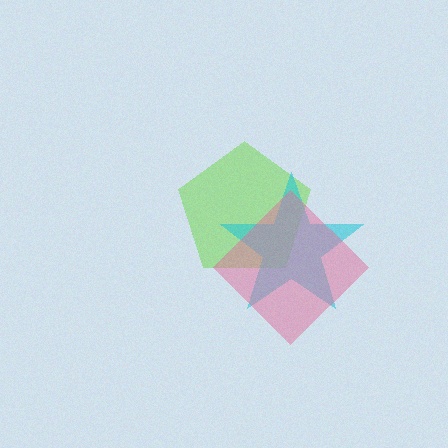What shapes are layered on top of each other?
The layered shapes are: a lime pentagon, a cyan star, a pink diamond.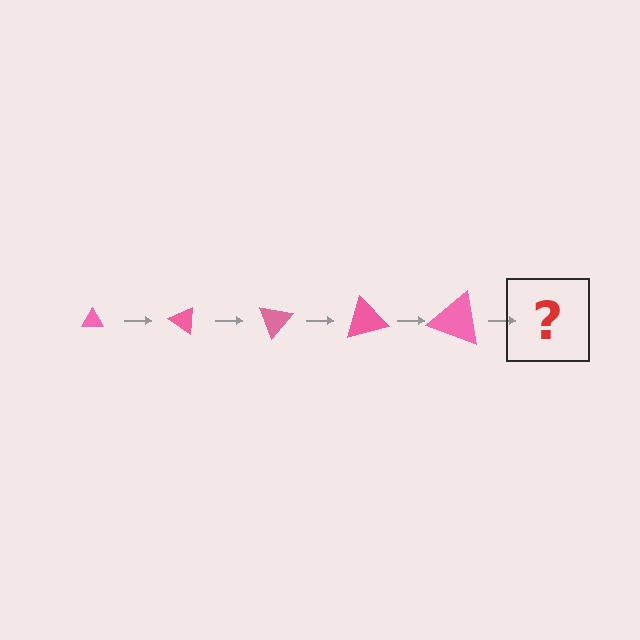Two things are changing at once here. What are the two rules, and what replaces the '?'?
The two rules are that the triangle grows larger each step and it rotates 35 degrees each step. The '?' should be a triangle, larger than the previous one and rotated 175 degrees from the start.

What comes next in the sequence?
The next element should be a triangle, larger than the previous one and rotated 175 degrees from the start.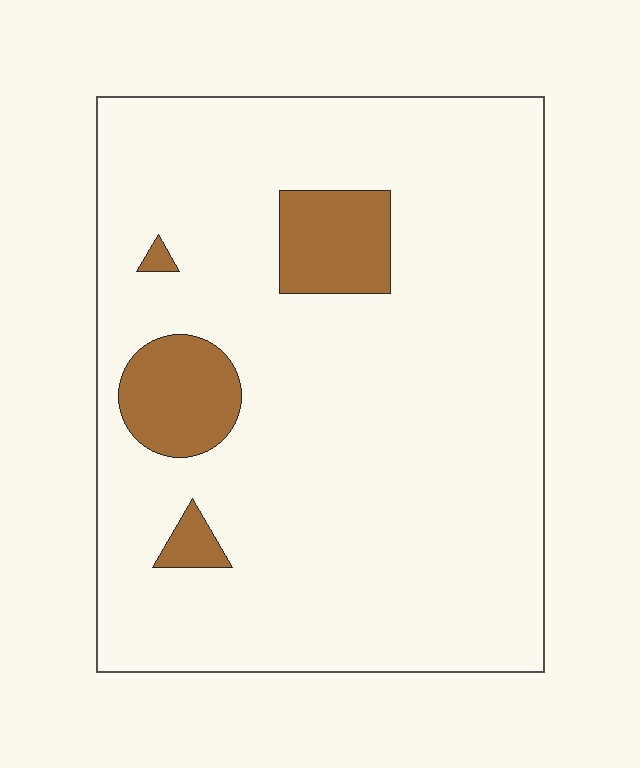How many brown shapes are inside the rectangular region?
4.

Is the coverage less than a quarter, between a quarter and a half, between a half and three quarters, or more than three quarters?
Less than a quarter.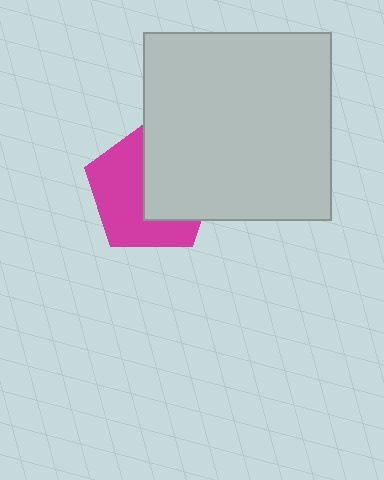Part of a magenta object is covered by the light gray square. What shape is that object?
It is a pentagon.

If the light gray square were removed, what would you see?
You would see the complete magenta pentagon.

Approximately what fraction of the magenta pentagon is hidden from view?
Roughly 47% of the magenta pentagon is hidden behind the light gray square.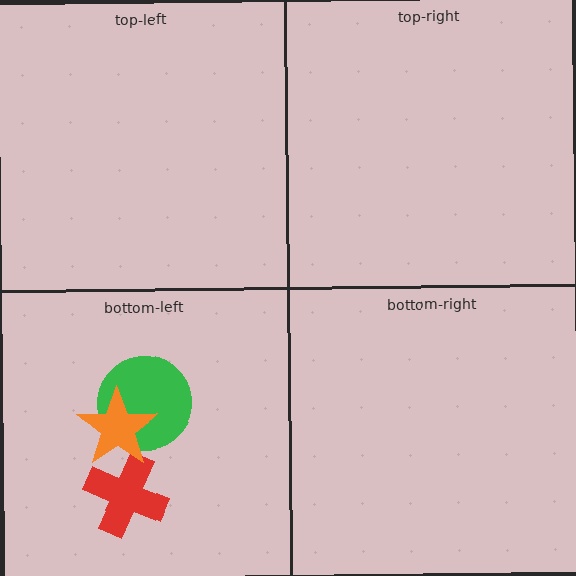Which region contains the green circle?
The bottom-left region.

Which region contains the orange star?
The bottom-left region.